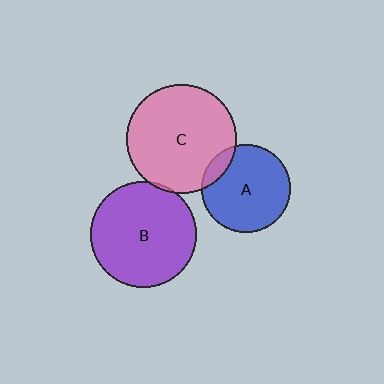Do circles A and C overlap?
Yes.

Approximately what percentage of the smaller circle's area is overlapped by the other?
Approximately 10%.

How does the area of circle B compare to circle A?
Approximately 1.4 times.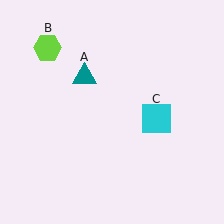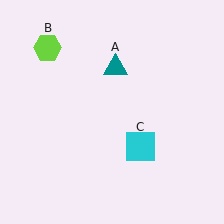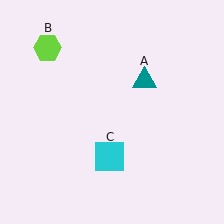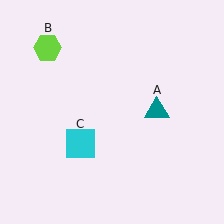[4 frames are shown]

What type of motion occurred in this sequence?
The teal triangle (object A), cyan square (object C) rotated clockwise around the center of the scene.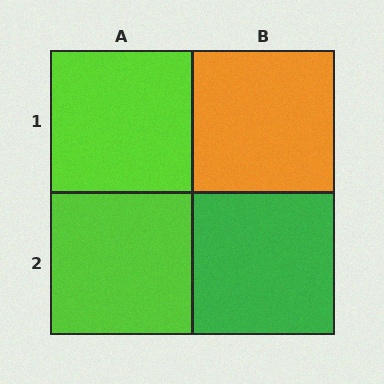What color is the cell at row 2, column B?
Green.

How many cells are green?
1 cell is green.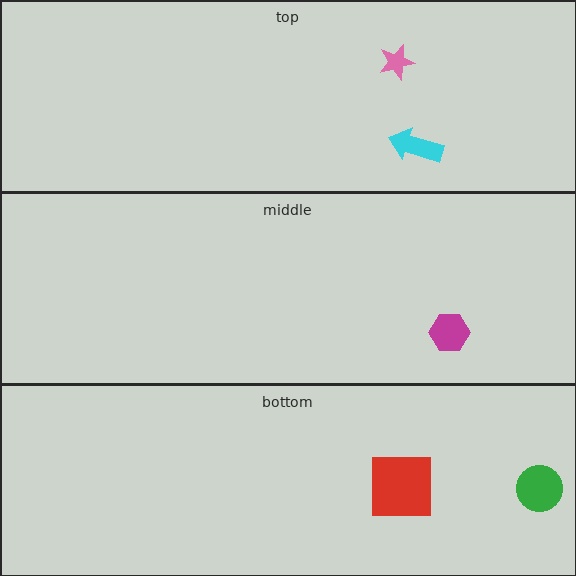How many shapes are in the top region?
2.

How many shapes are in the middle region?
1.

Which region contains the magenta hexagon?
The middle region.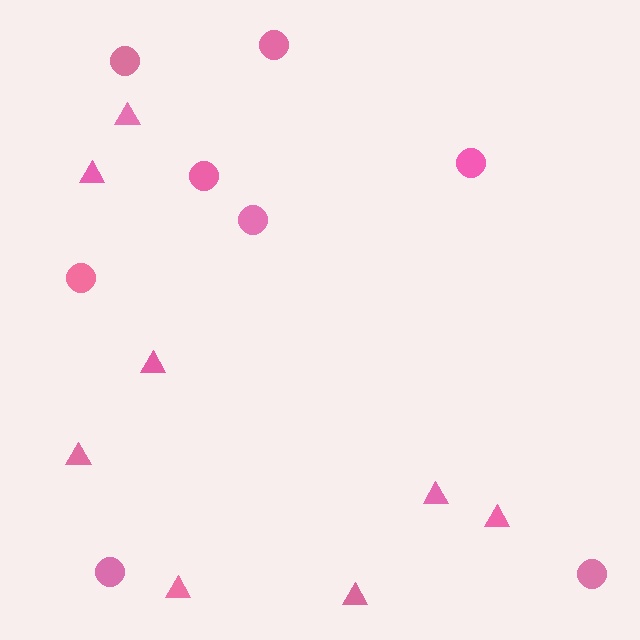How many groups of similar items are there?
There are 2 groups: one group of circles (8) and one group of triangles (8).